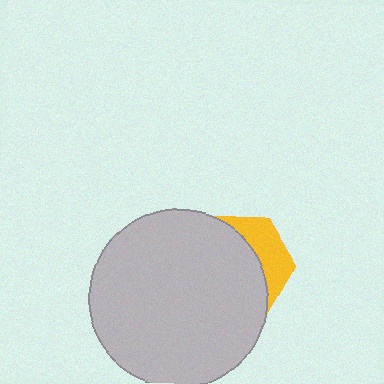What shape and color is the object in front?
The object in front is a light gray circle.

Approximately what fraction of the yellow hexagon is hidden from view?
Roughly 68% of the yellow hexagon is hidden behind the light gray circle.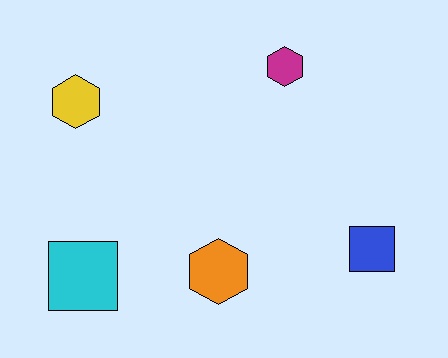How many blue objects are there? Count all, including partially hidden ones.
There is 1 blue object.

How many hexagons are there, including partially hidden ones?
There are 3 hexagons.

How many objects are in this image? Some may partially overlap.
There are 5 objects.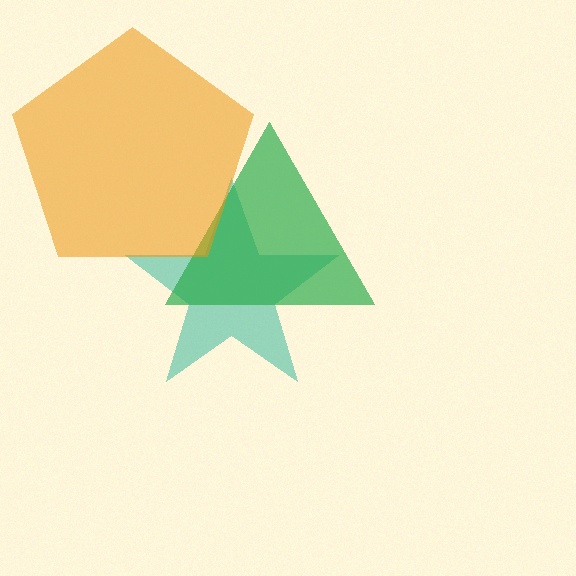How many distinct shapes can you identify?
There are 3 distinct shapes: a teal star, a green triangle, an orange pentagon.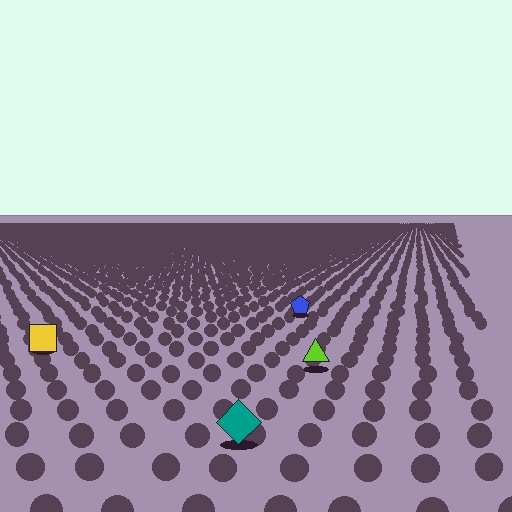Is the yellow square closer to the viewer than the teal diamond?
No. The teal diamond is closer — you can tell from the texture gradient: the ground texture is coarser near it.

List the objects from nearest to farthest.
From nearest to farthest: the teal diamond, the lime triangle, the yellow square, the blue pentagon.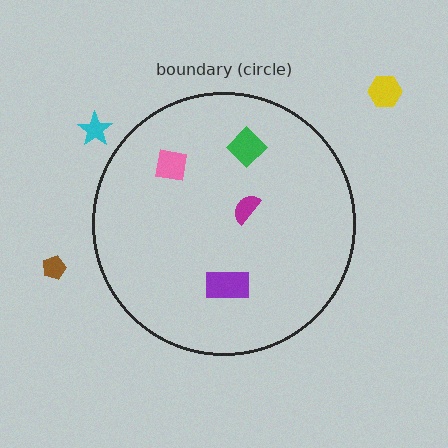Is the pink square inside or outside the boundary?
Inside.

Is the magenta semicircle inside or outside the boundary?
Inside.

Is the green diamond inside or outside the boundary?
Inside.